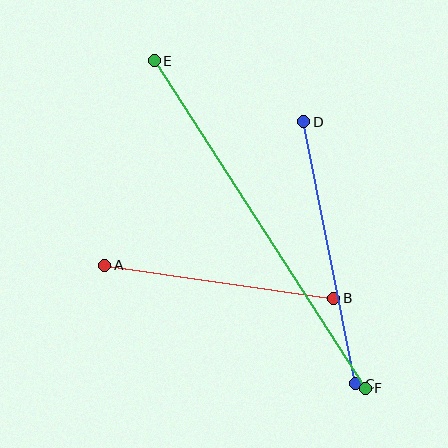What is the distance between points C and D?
The distance is approximately 267 pixels.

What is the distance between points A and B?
The distance is approximately 231 pixels.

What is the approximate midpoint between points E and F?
The midpoint is at approximately (260, 225) pixels.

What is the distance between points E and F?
The distance is approximately 390 pixels.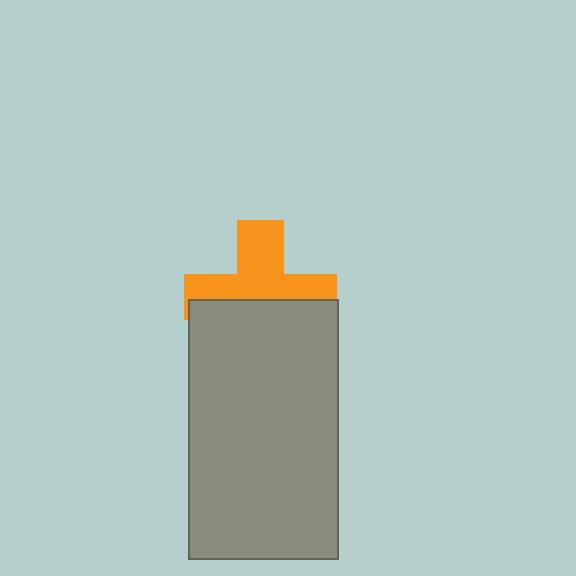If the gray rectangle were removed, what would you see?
You would see the complete orange cross.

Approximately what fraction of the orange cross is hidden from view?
Roughly 46% of the orange cross is hidden behind the gray rectangle.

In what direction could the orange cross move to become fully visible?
The orange cross could move up. That would shift it out from behind the gray rectangle entirely.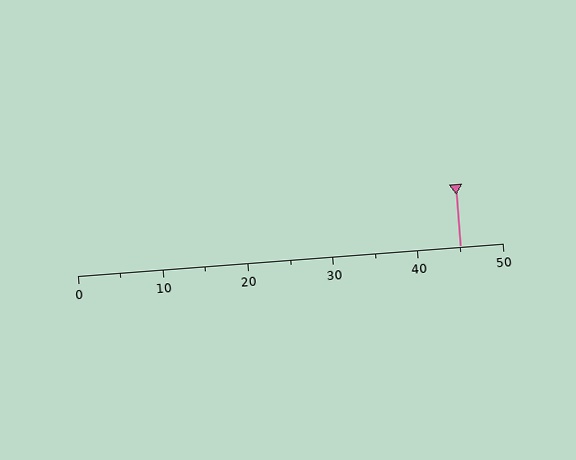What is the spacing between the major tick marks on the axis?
The major ticks are spaced 10 apart.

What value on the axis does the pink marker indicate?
The marker indicates approximately 45.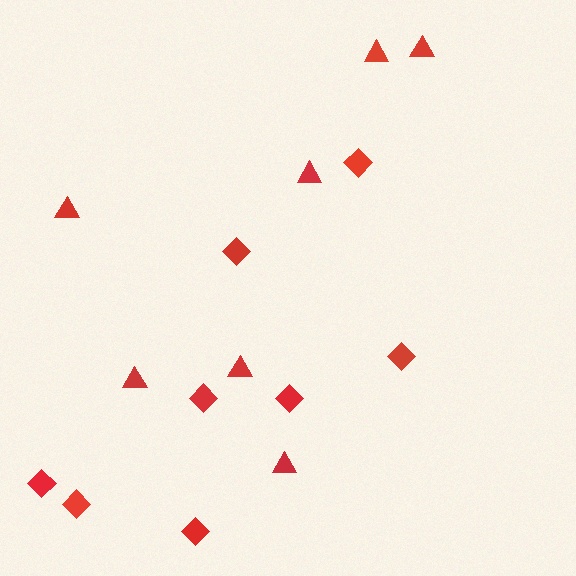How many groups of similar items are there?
There are 2 groups: one group of triangles (7) and one group of diamonds (8).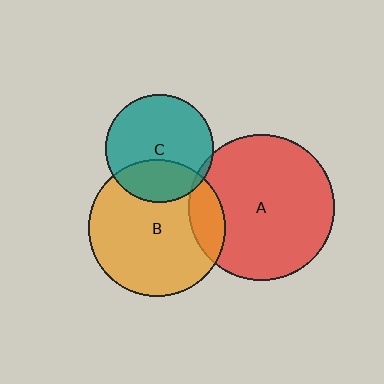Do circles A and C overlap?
Yes.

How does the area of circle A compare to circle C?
Approximately 1.8 times.